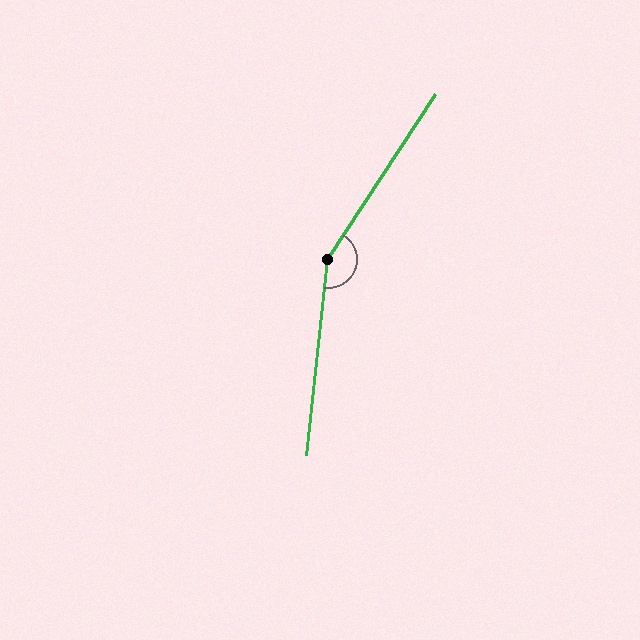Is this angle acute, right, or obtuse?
It is obtuse.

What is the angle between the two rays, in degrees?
Approximately 153 degrees.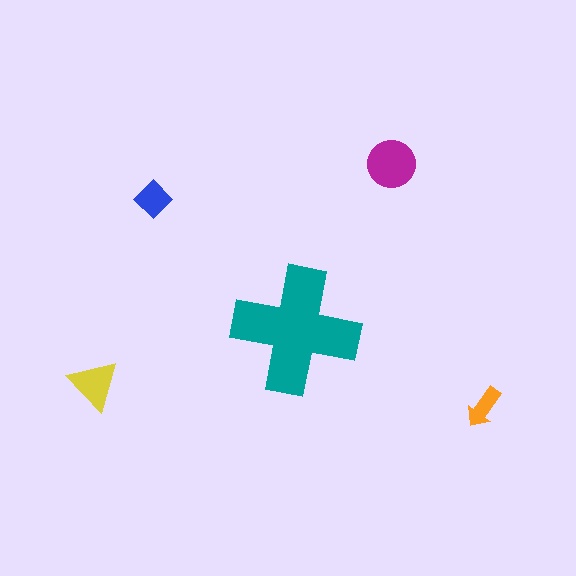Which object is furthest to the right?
The orange arrow is rightmost.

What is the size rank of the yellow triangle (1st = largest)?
3rd.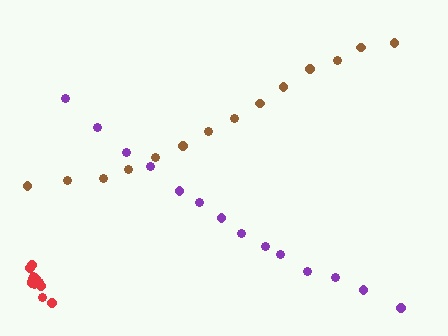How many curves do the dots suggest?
There are 3 distinct paths.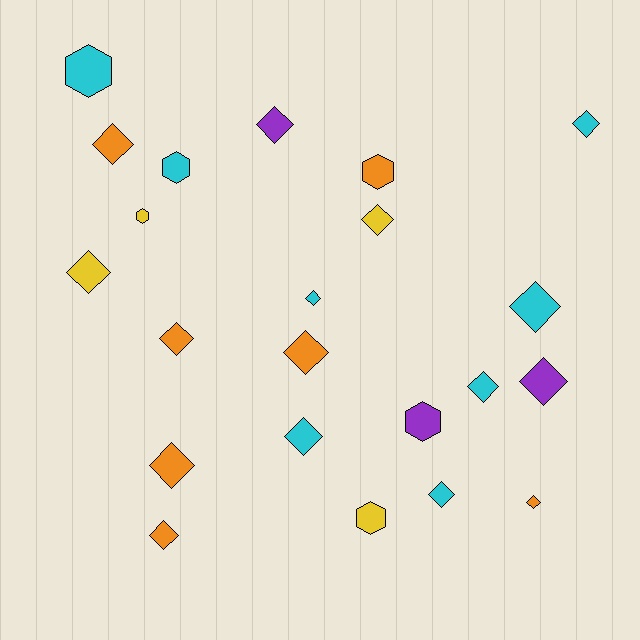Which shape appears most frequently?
Diamond, with 16 objects.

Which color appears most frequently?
Cyan, with 8 objects.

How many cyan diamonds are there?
There are 6 cyan diamonds.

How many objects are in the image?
There are 22 objects.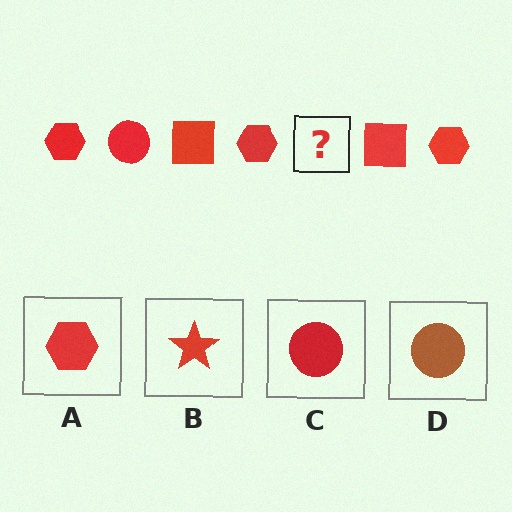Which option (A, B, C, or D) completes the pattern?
C.